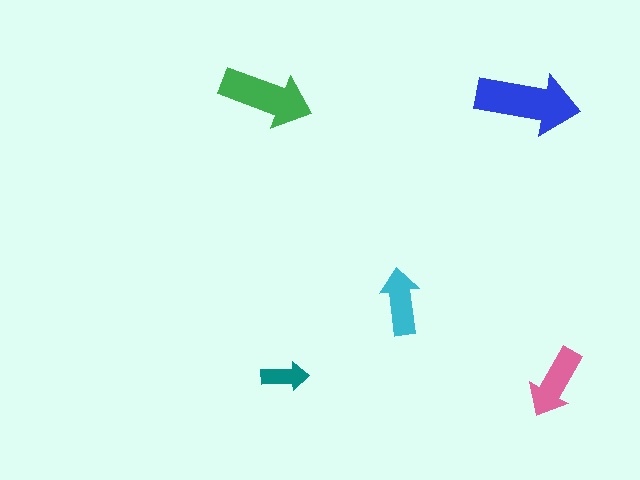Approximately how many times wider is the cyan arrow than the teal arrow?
About 1.5 times wider.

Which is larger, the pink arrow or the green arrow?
The green one.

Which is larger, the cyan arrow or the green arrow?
The green one.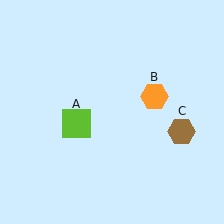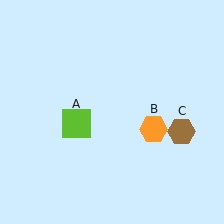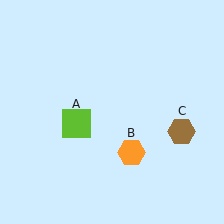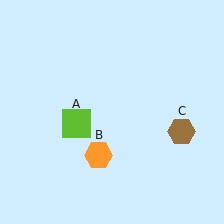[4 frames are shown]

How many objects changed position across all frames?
1 object changed position: orange hexagon (object B).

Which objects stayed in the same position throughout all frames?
Lime square (object A) and brown hexagon (object C) remained stationary.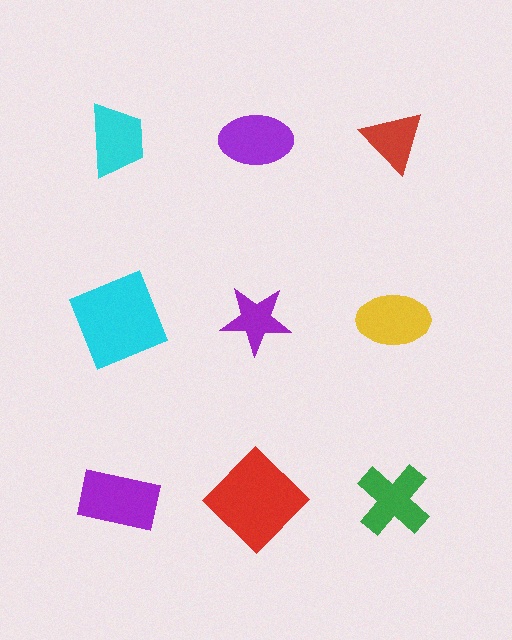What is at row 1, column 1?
A cyan trapezoid.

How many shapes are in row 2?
3 shapes.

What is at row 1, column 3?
A red triangle.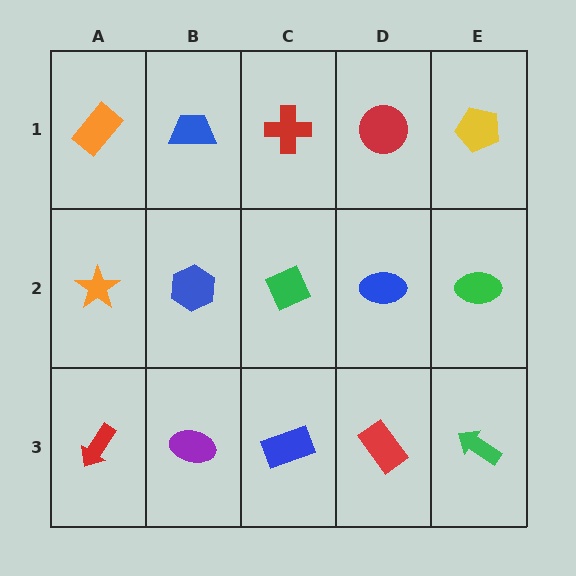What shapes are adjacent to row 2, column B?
A blue trapezoid (row 1, column B), a purple ellipse (row 3, column B), an orange star (row 2, column A), a green diamond (row 2, column C).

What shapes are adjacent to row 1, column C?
A green diamond (row 2, column C), a blue trapezoid (row 1, column B), a red circle (row 1, column D).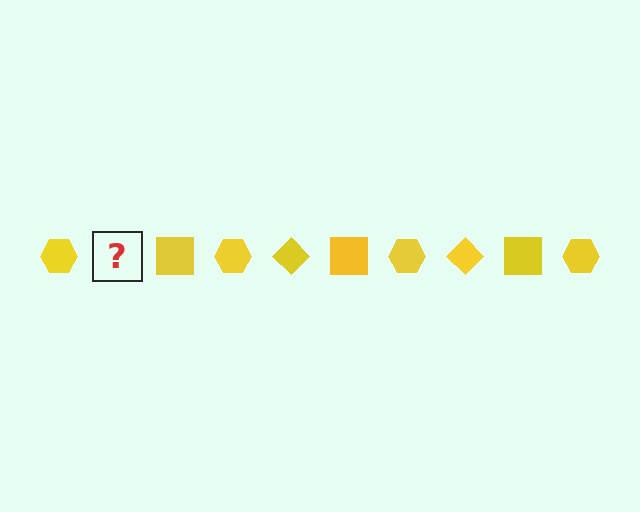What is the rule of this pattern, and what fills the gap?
The rule is that the pattern cycles through hexagon, diamond, square shapes in yellow. The gap should be filled with a yellow diamond.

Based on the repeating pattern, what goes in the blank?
The blank should be a yellow diamond.